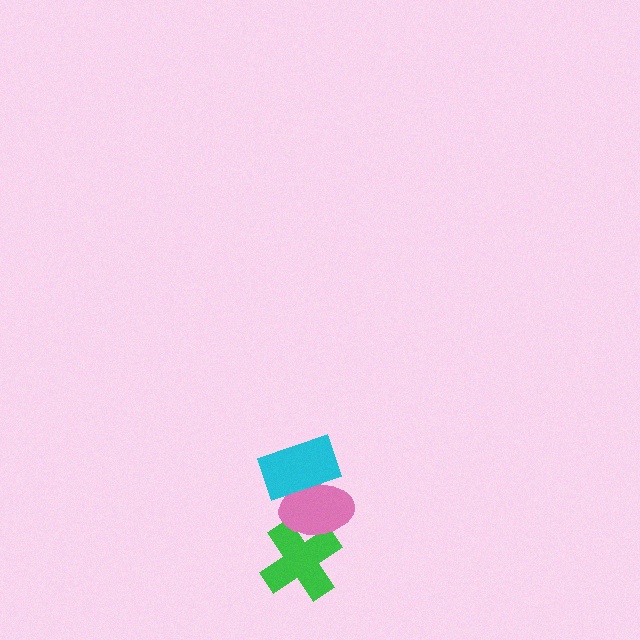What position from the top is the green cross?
The green cross is 3rd from the top.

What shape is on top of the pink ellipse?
The cyan rectangle is on top of the pink ellipse.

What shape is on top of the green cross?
The pink ellipse is on top of the green cross.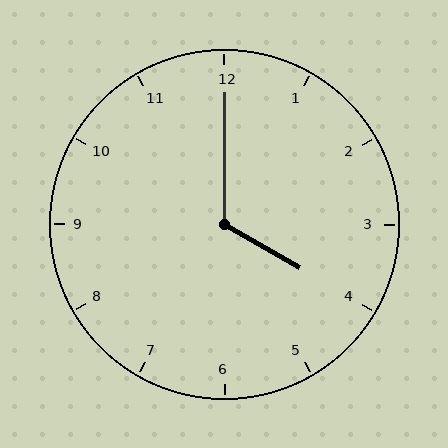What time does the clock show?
4:00.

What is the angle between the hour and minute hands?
Approximately 120 degrees.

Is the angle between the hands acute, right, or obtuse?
It is obtuse.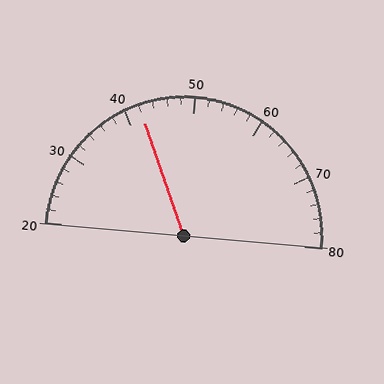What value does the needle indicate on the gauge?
The needle indicates approximately 42.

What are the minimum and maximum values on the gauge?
The gauge ranges from 20 to 80.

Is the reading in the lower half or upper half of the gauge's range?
The reading is in the lower half of the range (20 to 80).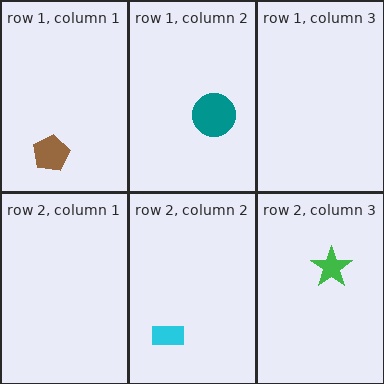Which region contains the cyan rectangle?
The row 2, column 2 region.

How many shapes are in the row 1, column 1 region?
1.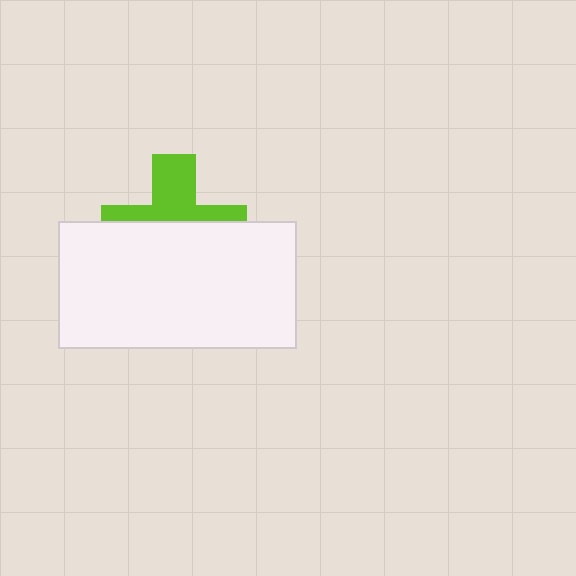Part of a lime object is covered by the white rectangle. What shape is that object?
It is a cross.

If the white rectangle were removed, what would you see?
You would see the complete lime cross.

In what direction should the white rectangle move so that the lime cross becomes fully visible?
The white rectangle should move down. That is the shortest direction to clear the overlap and leave the lime cross fully visible.